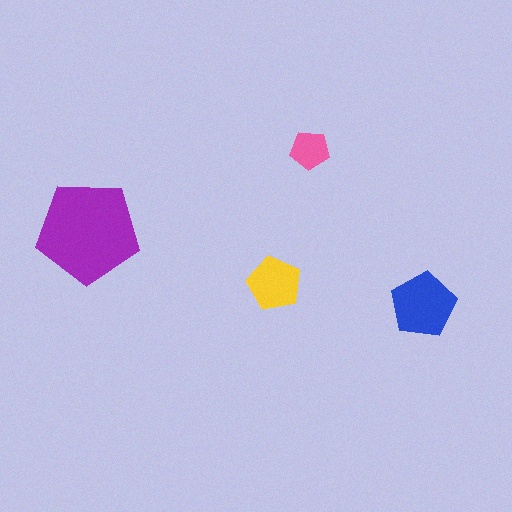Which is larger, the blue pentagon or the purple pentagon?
The purple one.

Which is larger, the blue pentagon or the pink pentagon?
The blue one.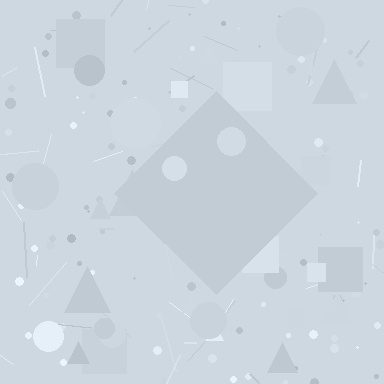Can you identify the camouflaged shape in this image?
The camouflaged shape is a diamond.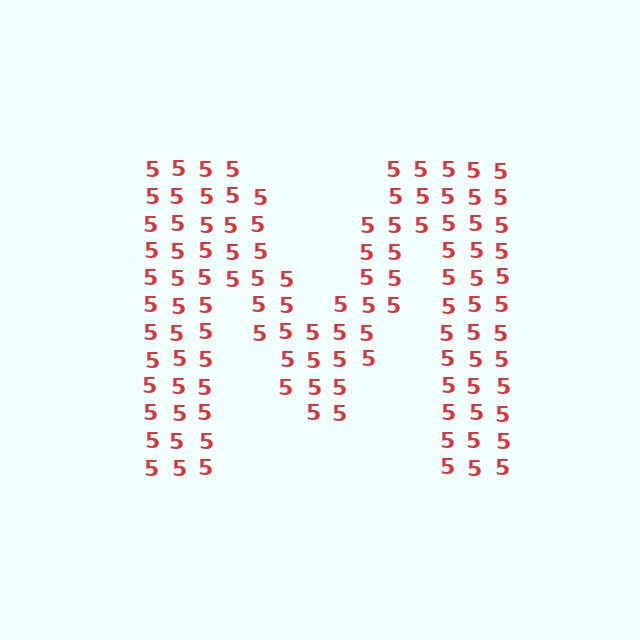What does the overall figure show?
The overall figure shows the letter M.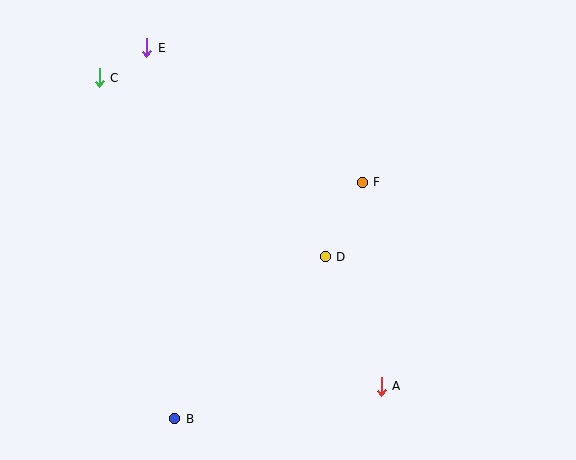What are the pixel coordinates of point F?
Point F is at (362, 182).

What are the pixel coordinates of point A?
Point A is at (381, 386).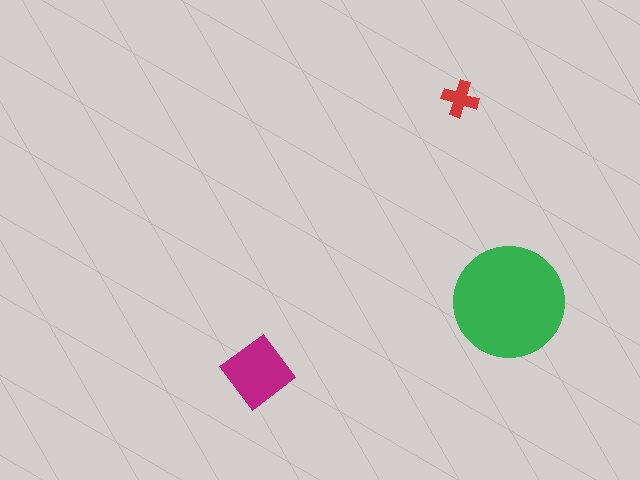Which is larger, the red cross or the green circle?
The green circle.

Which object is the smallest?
The red cross.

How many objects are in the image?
There are 3 objects in the image.